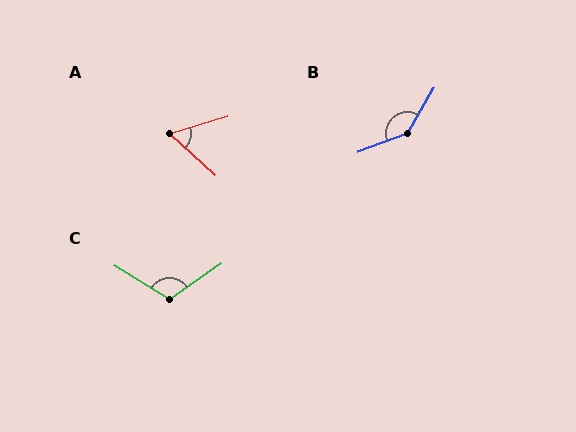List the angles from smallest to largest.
A (59°), C (114°), B (141°).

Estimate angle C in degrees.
Approximately 114 degrees.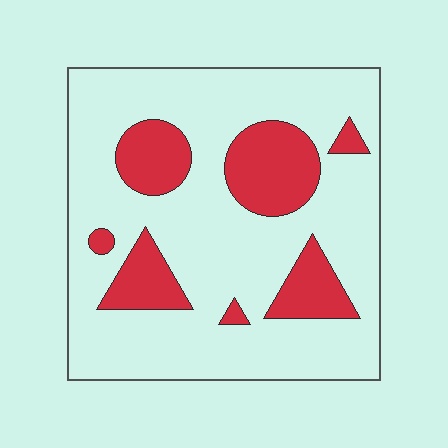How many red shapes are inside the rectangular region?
7.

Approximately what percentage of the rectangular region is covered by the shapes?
Approximately 25%.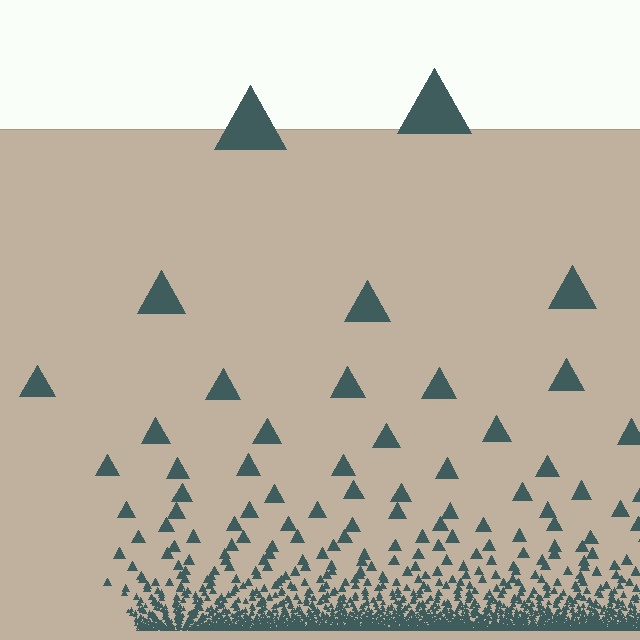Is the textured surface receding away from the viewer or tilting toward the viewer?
The surface appears to tilt toward the viewer. Texture elements get larger and sparser toward the top.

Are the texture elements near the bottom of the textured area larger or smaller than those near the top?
Smaller. The gradient is inverted — elements near the bottom are smaller and denser.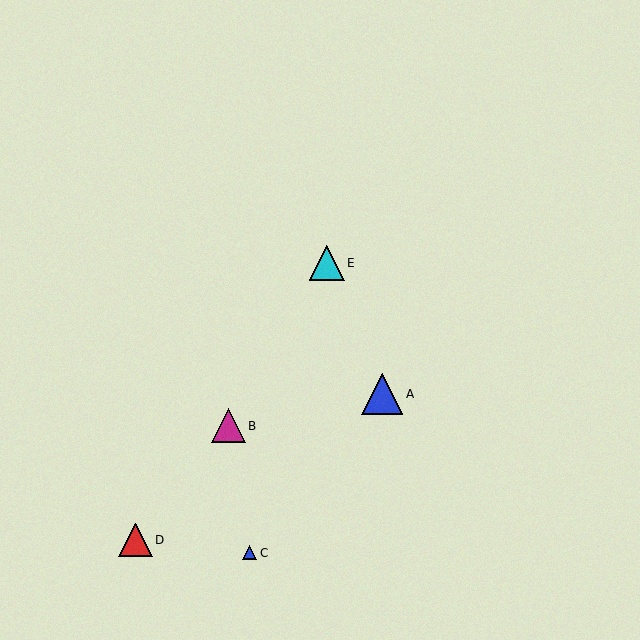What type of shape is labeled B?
Shape B is a magenta triangle.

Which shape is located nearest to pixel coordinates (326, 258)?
The cyan triangle (labeled E) at (327, 263) is nearest to that location.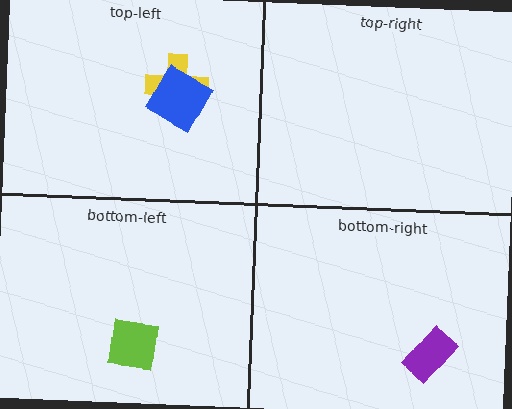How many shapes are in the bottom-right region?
1.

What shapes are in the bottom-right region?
The purple rectangle.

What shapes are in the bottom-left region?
The lime square.